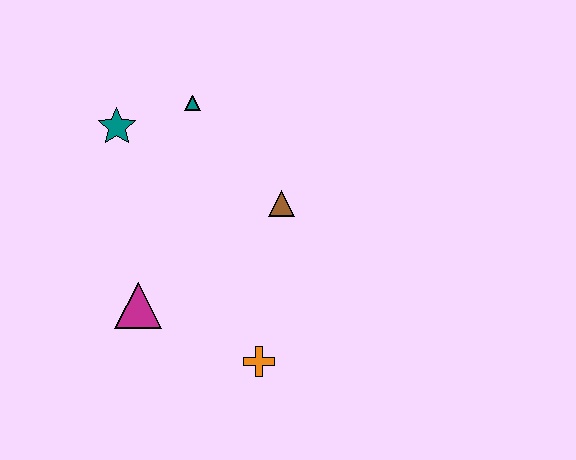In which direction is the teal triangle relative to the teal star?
The teal triangle is to the right of the teal star.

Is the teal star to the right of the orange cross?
No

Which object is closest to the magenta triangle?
The orange cross is closest to the magenta triangle.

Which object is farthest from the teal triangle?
The orange cross is farthest from the teal triangle.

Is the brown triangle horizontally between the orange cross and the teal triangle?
No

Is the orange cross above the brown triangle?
No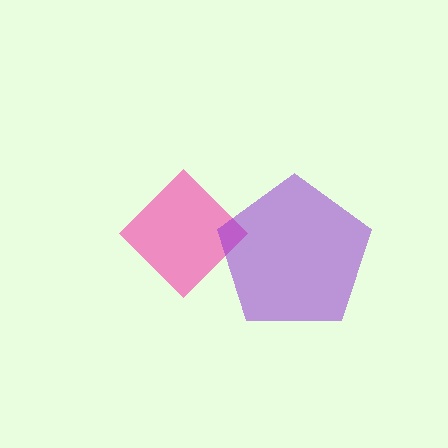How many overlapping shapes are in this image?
There are 2 overlapping shapes in the image.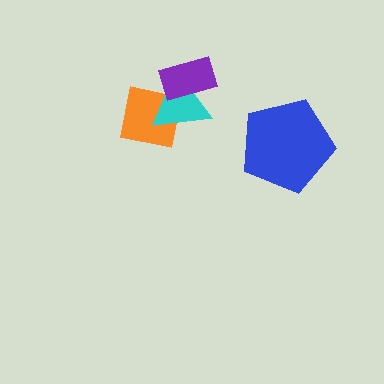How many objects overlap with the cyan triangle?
2 objects overlap with the cyan triangle.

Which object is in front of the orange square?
The cyan triangle is in front of the orange square.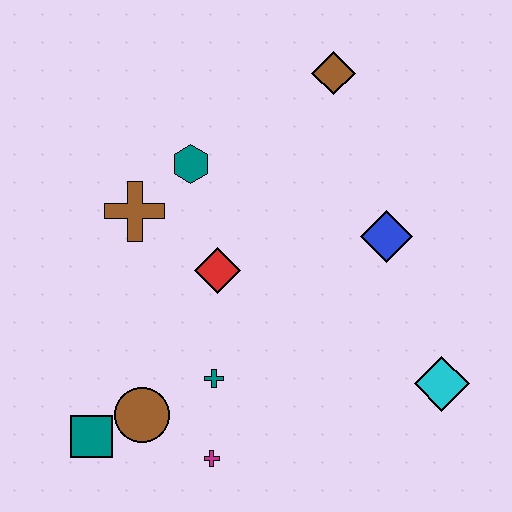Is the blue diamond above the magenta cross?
Yes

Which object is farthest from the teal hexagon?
The cyan diamond is farthest from the teal hexagon.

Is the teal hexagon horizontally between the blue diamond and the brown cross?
Yes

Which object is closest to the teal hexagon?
The brown cross is closest to the teal hexagon.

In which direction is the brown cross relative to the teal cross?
The brown cross is above the teal cross.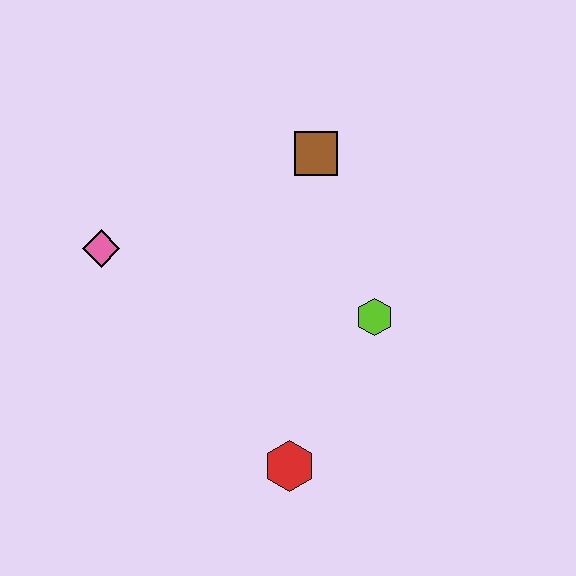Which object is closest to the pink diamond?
The brown square is closest to the pink diamond.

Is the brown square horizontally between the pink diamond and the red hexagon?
No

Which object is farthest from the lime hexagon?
The pink diamond is farthest from the lime hexagon.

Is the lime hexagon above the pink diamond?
No